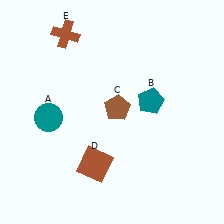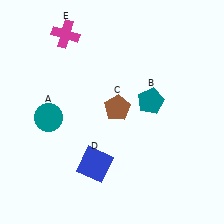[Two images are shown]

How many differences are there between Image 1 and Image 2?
There are 2 differences between the two images.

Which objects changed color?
D changed from brown to blue. E changed from brown to magenta.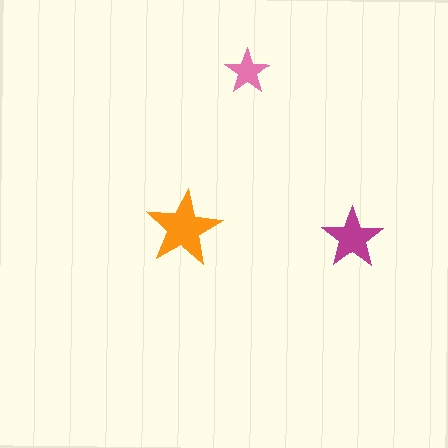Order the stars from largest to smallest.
the orange one, the magenta one, the pink one.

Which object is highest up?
The pink star is topmost.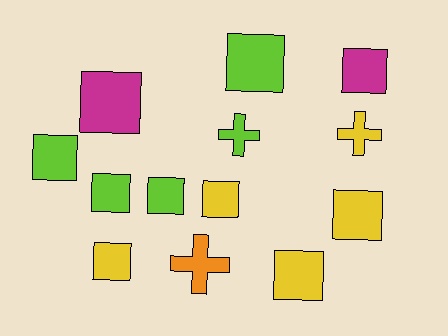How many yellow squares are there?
There are 4 yellow squares.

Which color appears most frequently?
Lime, with 5 objects.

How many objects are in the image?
There are 13 objects.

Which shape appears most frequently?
Square, with 10 objects.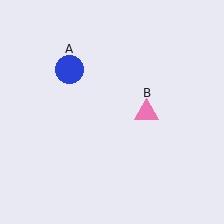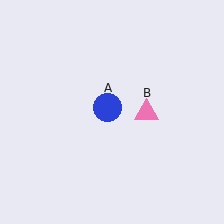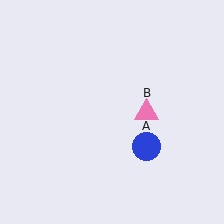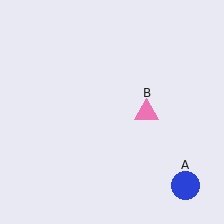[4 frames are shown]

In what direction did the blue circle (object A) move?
The blue circle (object A) moved down and to the right.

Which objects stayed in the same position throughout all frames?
Pink triangle (object B) remained stationary.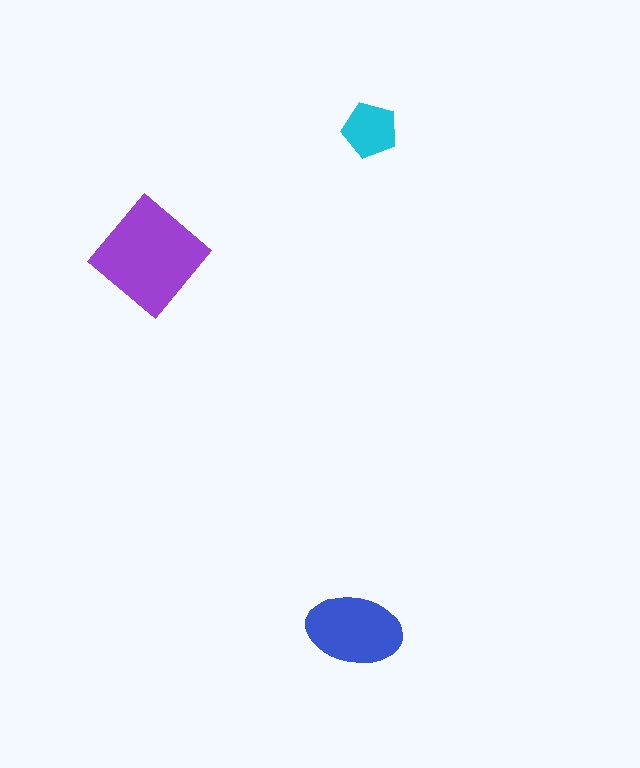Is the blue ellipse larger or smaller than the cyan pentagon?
Larger.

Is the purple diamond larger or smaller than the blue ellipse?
Larger.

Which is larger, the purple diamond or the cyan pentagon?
The purple diamond.